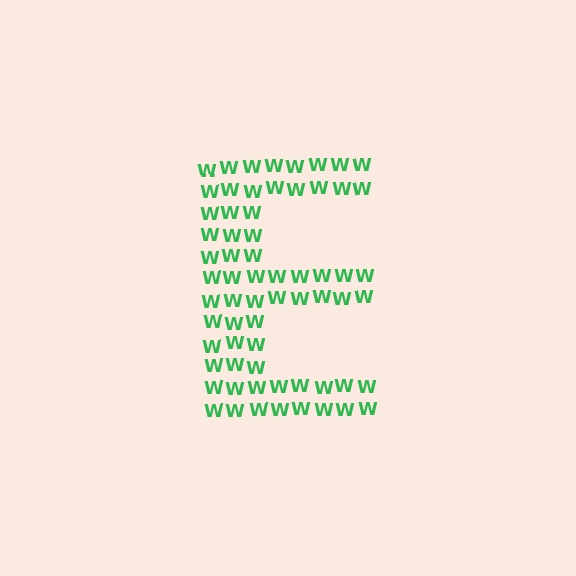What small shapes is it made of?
It is made of small letter W's.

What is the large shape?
The large shape is the letter E.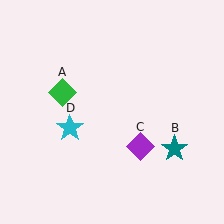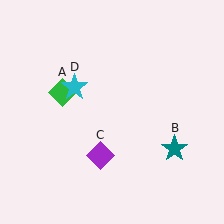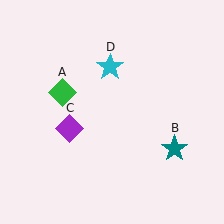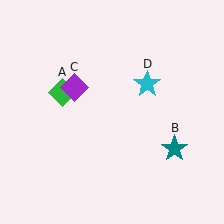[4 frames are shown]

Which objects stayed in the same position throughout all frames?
Green diamond (object A) and teal star (object B) remained stationary.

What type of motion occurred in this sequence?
The purple diamond (object C), cyan star (object D) rotated clockwise around the center of the scene.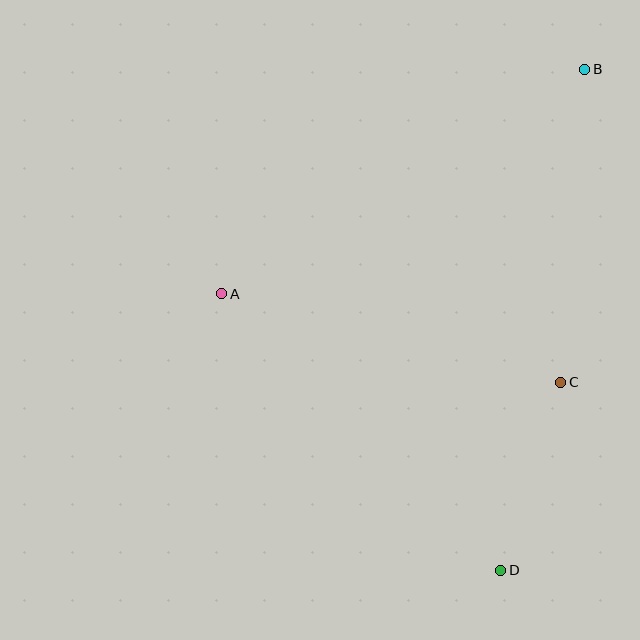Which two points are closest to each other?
Points C and D are closest to each other.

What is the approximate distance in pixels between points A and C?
The distance between A and C is approximately 350 pixels.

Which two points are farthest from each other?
Points B and D are farthest from each other.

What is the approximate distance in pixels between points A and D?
The distance between A and D is approximately 393 pixels.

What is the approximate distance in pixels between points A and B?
The distance between A and B is approximately 427 pixels.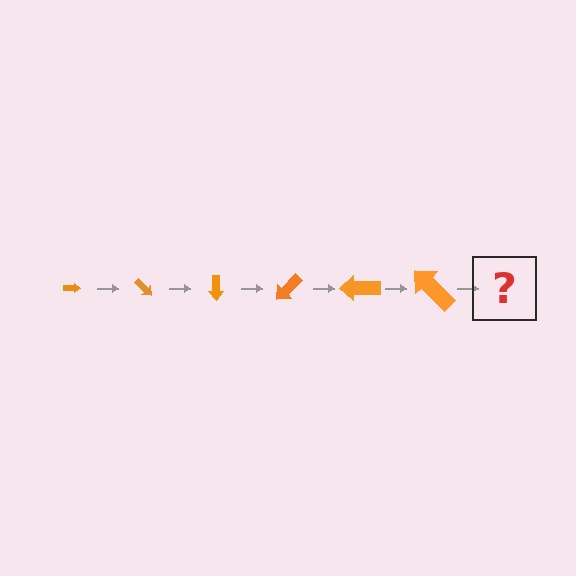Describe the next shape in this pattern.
It should be an arrow, larger than the previous one and rotated 270 degrees from the start.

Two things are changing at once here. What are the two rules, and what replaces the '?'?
The two rules are that the arrow grows larger each step and it rotates 45 degrees each step. The '?' should be an arrow, larger than the previous one and rotated 270 degrees from the start.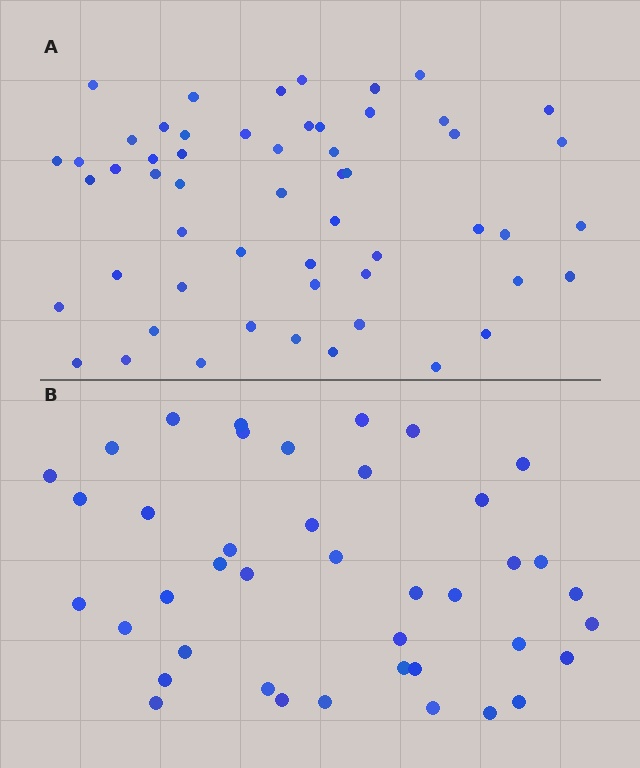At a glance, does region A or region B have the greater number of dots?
Region A (the top region) has more dots.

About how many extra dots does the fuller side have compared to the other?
Region A has approximately 15 more dots than region B.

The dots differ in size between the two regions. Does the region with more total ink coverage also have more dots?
No. Region B has more total ink coverage because its dots are larger, but region A actually contains more individual dots. Total area can be misleading — the number of items is what matters here.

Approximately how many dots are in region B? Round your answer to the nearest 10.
About 40 dots. (The exact count is 41, which rounds to 40.)